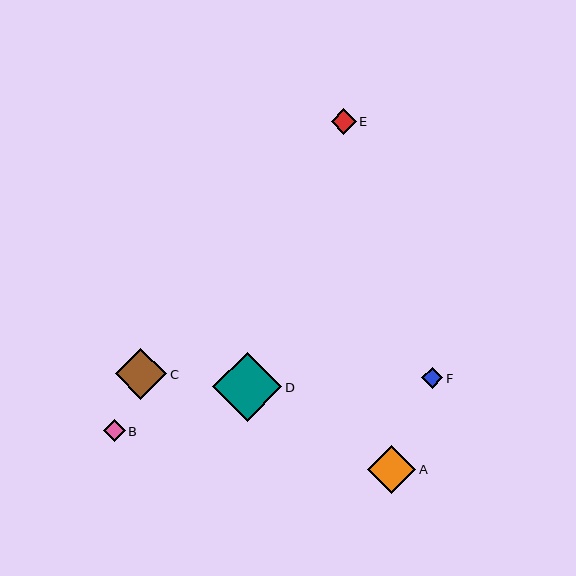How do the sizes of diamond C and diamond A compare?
Diamond C and diamond A are approximately the same size.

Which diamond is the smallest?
Diamond F is the smallest with a size of approximately 21 pixels.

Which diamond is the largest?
Diamond D is the largest with a size of approximately 69 pixels.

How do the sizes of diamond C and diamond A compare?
Diamond C and diamond A are approximately the same size.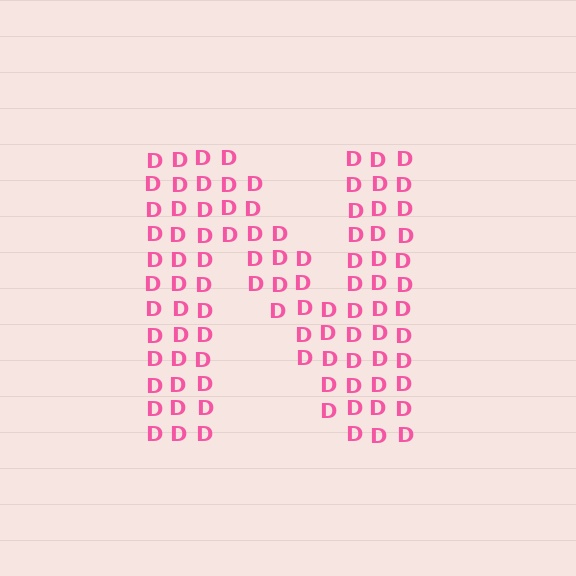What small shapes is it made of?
It is made of small letter D's.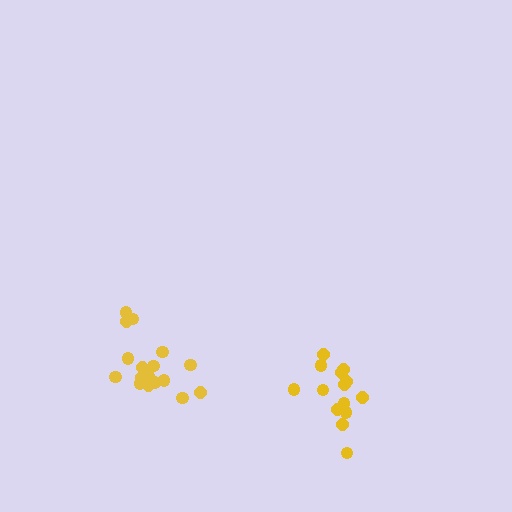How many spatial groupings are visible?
There are 2 spatial groupings.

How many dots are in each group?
Group 1: 18 dots, Group 2: 15 dots (33 total).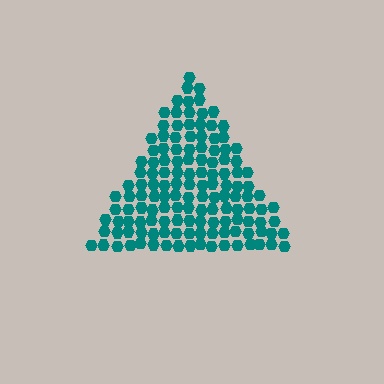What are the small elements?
The small elements are hexagons.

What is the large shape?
The large shape is a triangle.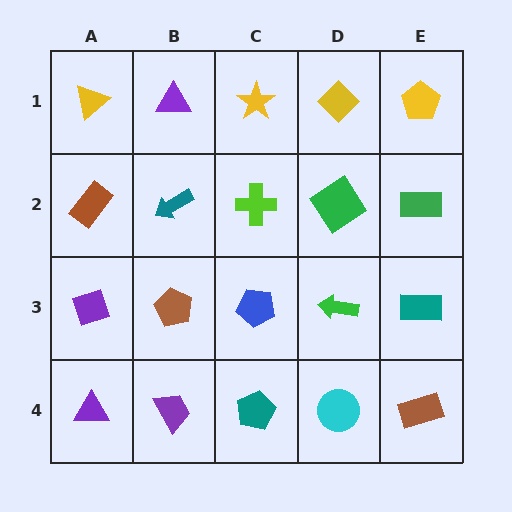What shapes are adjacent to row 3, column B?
A teal arrow (row 2, column B), a purple trapezoid (row 4, column B), a purple diamond (row 3, column A), a blue pentagon (row 3, column C).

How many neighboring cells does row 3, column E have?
3.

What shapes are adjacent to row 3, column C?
A lime cross (row 2, column C), a teal pentagon (row 4, column C), a brown pentagon (row 3, column B), a green arrow (row 3, column D).